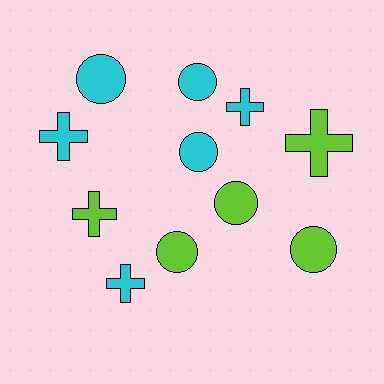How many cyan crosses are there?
There are 3 cyan crosses.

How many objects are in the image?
There are 11 objects.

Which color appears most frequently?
Cyan, with 6 objects.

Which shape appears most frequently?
Circle, with 6 objects.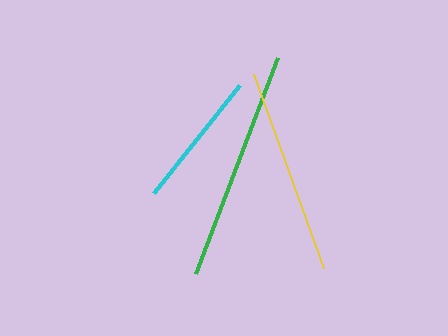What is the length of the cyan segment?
The cyan segment is approximately 138 pixels long.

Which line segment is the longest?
The green line is the longest at approximately 231 pixels.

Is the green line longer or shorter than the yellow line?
The green line is longer than the yellow line.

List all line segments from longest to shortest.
From longest to shortest: green, yellow, cyan.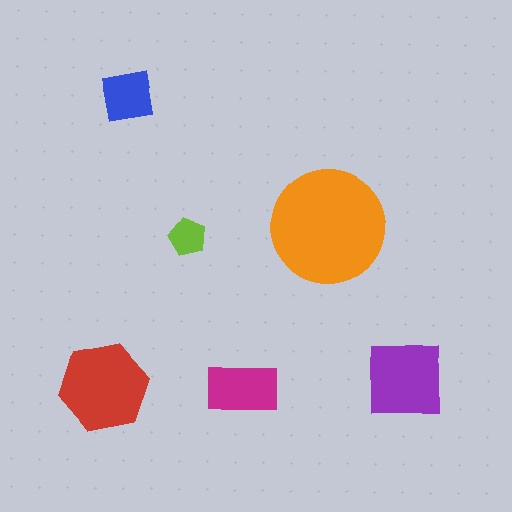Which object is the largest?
The orange circle.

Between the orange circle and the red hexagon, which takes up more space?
The orange circle.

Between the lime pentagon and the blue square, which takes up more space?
The blue square.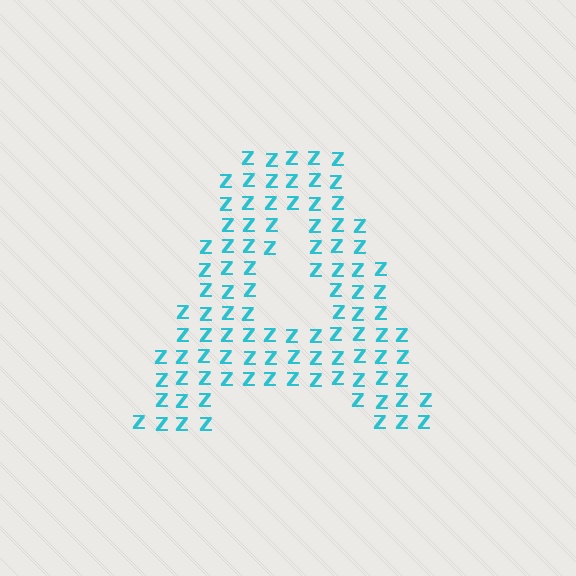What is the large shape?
The large shape is the letter A.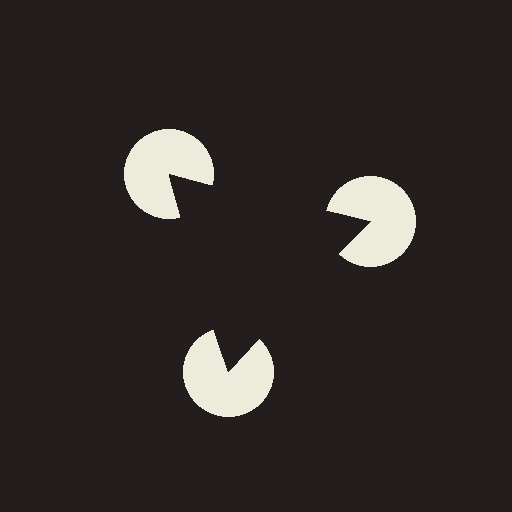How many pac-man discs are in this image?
There are 3 — one at each vertex of the illusory triangle.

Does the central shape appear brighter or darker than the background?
It typically appears slightly darker than the background, even though no actual brightness change is drawn.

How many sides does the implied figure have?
3 sides.